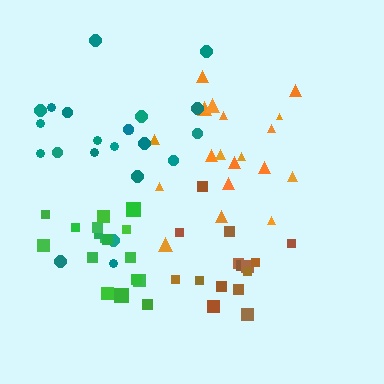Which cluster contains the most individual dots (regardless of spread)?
Teal (22).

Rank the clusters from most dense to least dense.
green, brown, orange, teal.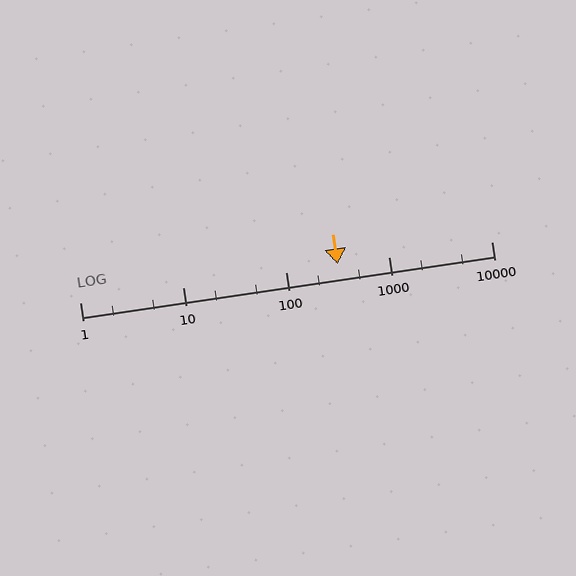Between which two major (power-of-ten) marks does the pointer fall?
The pointer is between 100 and 1000.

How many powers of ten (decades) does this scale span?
The scale spans 4 decades, from 1 to 10000.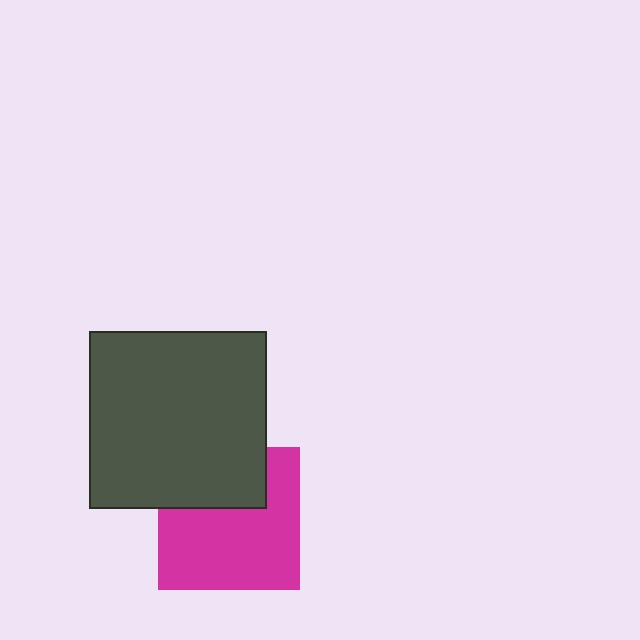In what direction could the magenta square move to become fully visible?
The magenta square could move down. That would shift it out from behind the dark gray square entirely.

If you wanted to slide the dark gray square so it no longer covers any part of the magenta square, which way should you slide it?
Slide it up — that is the most direct way to separate the two shapes.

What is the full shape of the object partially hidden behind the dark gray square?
The partially hidden object is a magenta square.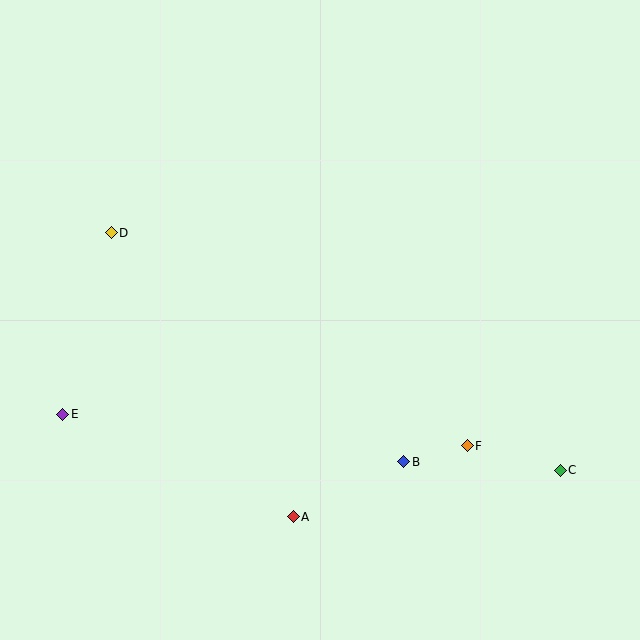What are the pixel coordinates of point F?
Point F is at (467, 446).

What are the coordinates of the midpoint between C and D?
The midpoint between C and D is at (336, 351).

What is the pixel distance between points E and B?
The distance between E and B is 344 pixels.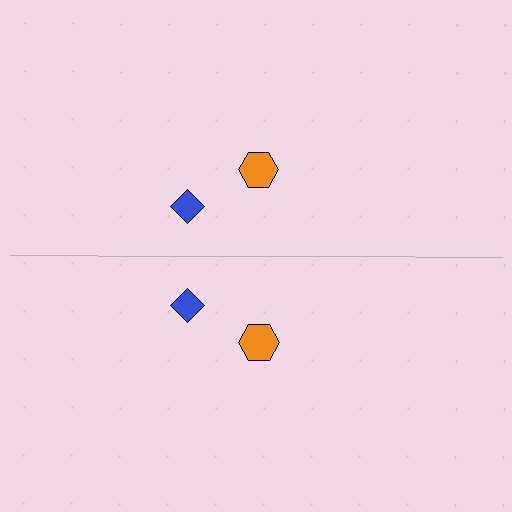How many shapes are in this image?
There are 4 shapes in this image.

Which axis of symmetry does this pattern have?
The pattern has a horizontal axis of symmetry running through the center of the image.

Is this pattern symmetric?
Yes, this pattern has bilateral (reflection) symmetry.